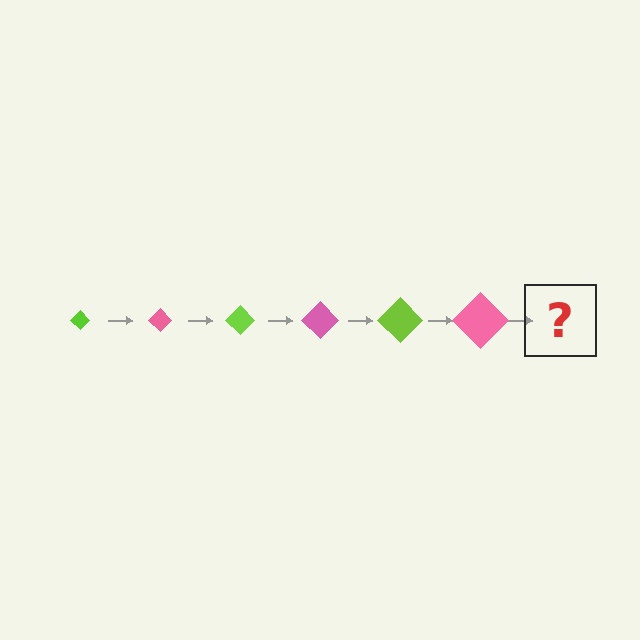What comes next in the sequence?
The next element should be a lime diamond, larger than the previous one.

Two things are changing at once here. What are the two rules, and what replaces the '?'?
The two rules are that the diamond grows larger each step and the color cycles through lime and pink. The '?' should be a lime diamond, larger than the previous one.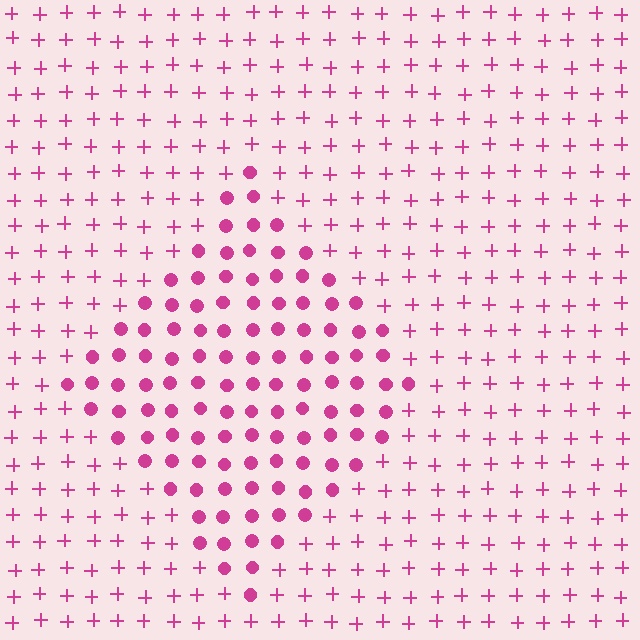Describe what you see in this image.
The image is filled with small magenta elements arranged in a uniform grid. A diamond-shaped region contains circles, while the surrounding area contains plus signs. The boundary is defined purely by the change in element shape.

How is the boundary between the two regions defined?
The boundary is defined by a change in element shape: circles inside vs. plus signs outside. All elements share the same color and spacing.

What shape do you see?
I see a diamond.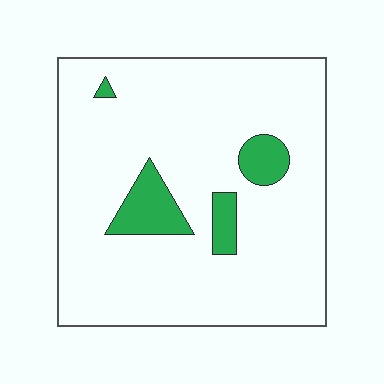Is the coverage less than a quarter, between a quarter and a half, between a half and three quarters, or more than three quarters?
Less than a quarter.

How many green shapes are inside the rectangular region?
4.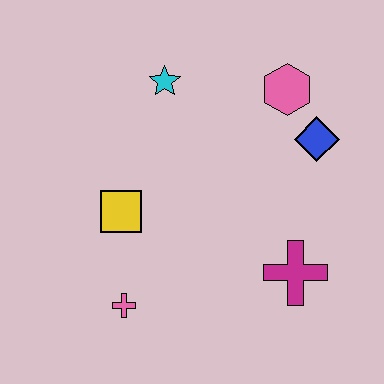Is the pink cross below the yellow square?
Yes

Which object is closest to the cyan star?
The pink hexagon is closest to the cyan star.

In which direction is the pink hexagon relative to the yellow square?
The pink hexagon is to the right of the yellow square.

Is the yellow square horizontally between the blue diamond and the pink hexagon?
No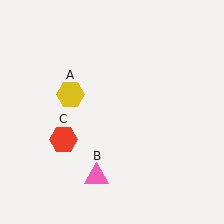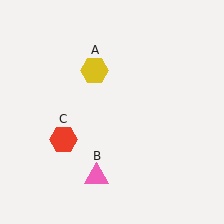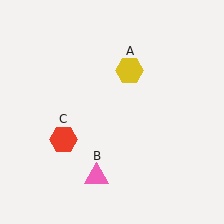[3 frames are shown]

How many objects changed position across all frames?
1 object changed position: yellow hexagon (object A).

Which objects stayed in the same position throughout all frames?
Pink triangle (object B) and red hexagon (object C) remained stationary.